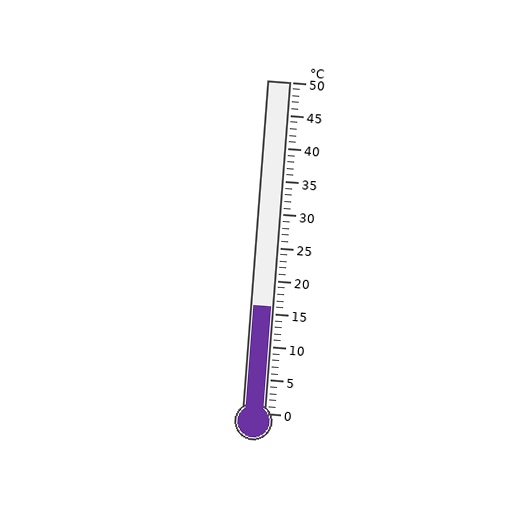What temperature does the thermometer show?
The thermometer shows approximately 16°C.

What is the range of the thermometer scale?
The thermometer scale ranges from 0°C to 50°C.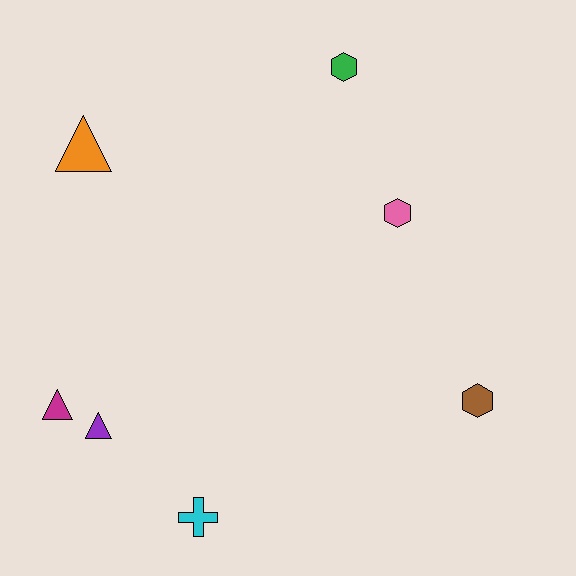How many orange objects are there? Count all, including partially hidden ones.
There is 1 orange object.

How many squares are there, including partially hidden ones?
There are no squares.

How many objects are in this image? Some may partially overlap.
There are 7 objects.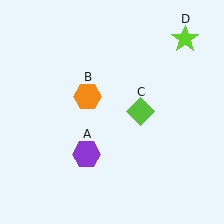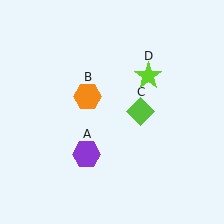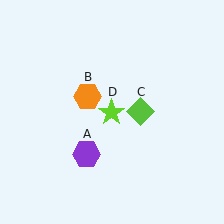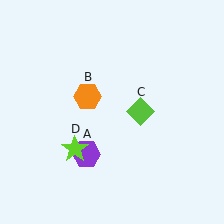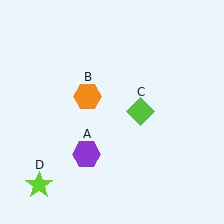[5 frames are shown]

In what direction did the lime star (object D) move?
The lime star (object D) moved down and to the left.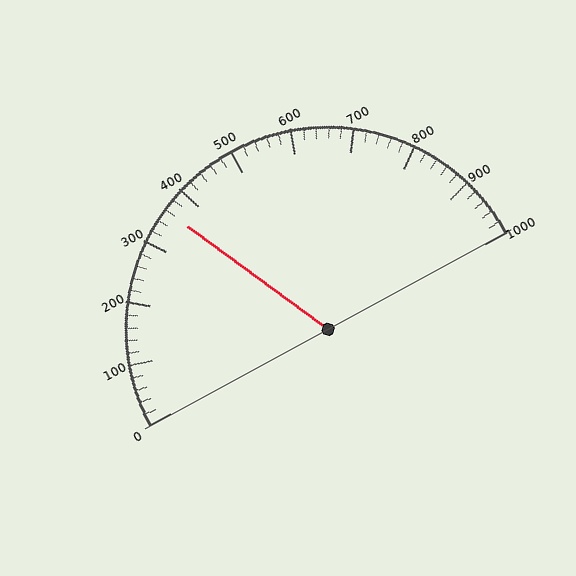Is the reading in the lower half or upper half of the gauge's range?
The reading is in the lower half of the range (0 to 1000).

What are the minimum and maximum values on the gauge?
The gauge ranges from 0 to 1000.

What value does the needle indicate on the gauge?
The needle indicates approximately 360.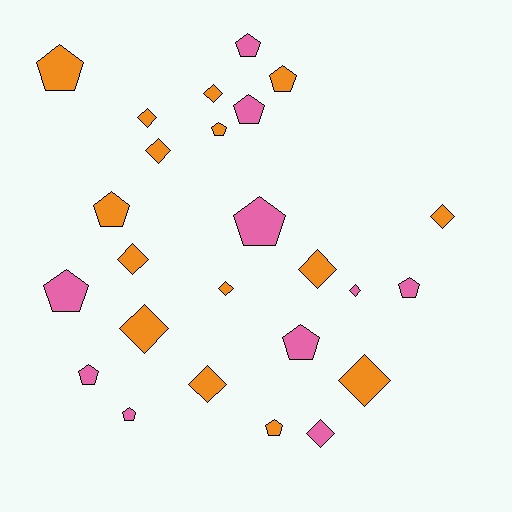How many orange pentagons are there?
There are 5 orange pentagons.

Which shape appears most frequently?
Pentagon, with 13 objects.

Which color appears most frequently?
Orange, with 15 objects.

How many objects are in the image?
There are 25 objects.